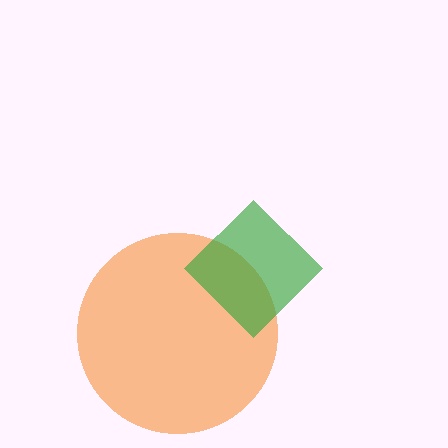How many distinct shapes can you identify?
There are 2 distinct shapes: an orange circle, a green diamond.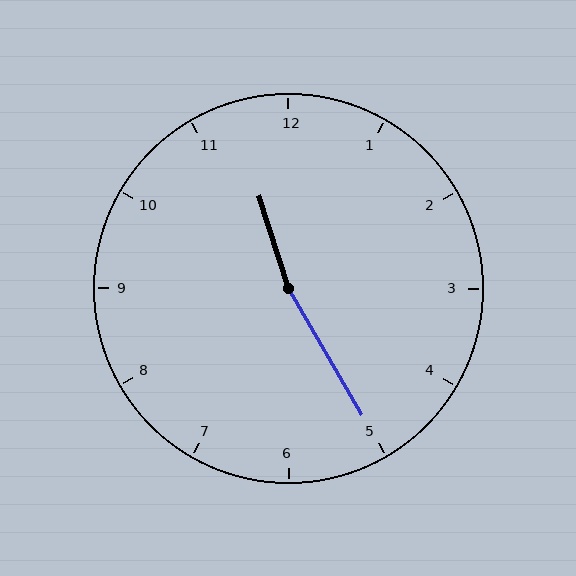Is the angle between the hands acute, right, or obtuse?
It is obtuse.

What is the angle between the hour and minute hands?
Approximately 168 degrees.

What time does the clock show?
11:25.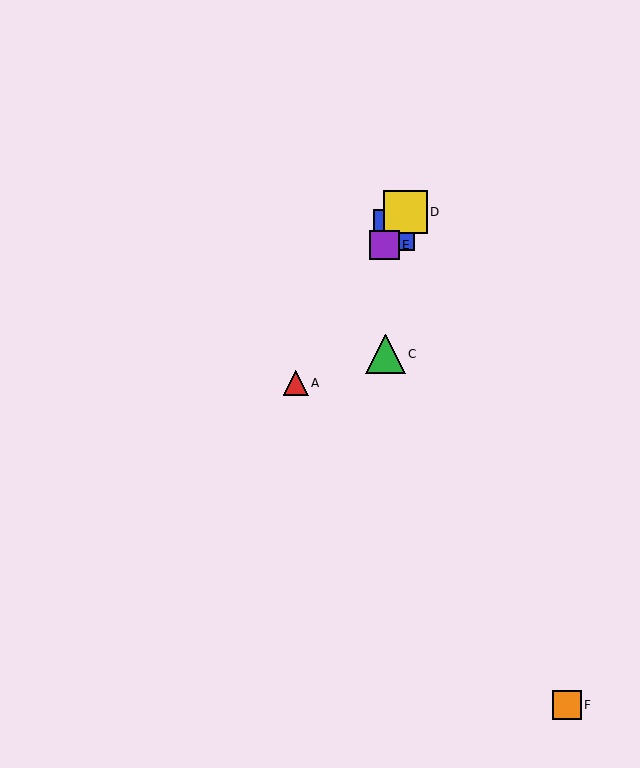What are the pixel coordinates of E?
Object E is at (385, 245).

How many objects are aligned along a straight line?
4 objects (A, B, D, E) are aligned along a straight line.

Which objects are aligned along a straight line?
Objects A, B, D, E are aligned along a straight line.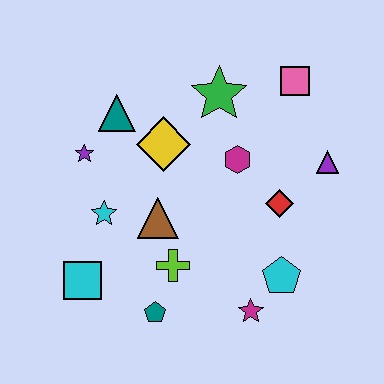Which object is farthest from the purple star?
The purple triangle is farthest from the purple star.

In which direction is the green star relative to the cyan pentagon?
The green star is above the cyan pentagon.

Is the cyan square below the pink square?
Yes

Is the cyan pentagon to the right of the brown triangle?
Yes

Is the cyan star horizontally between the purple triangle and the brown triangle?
No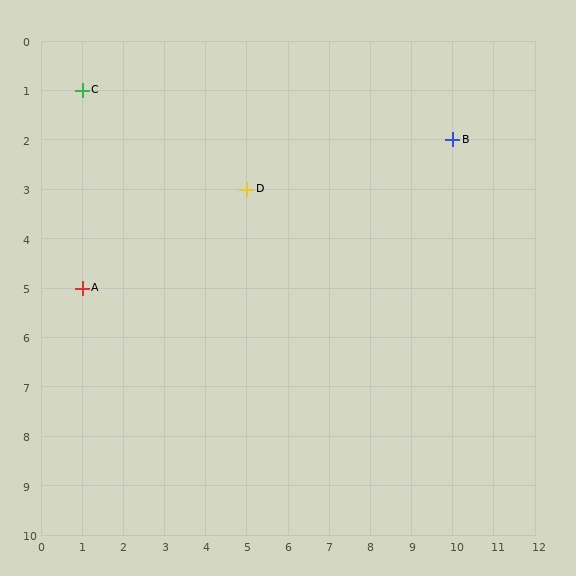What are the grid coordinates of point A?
Point A is at grid coordinates (1, 5).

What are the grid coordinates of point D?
Point D is at grid coordinates (5, 3).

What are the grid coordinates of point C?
Point C is at grid coordinates (1, 1).